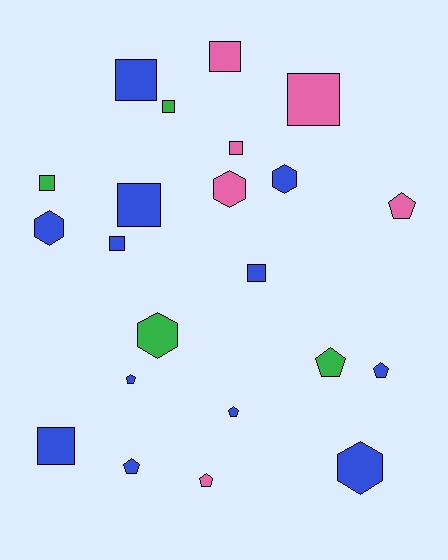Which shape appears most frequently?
Square, with 10 objects.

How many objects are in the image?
There are 22 objects.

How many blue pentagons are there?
There are 4 blue pentagons.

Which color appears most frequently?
Blue, with 12 objects.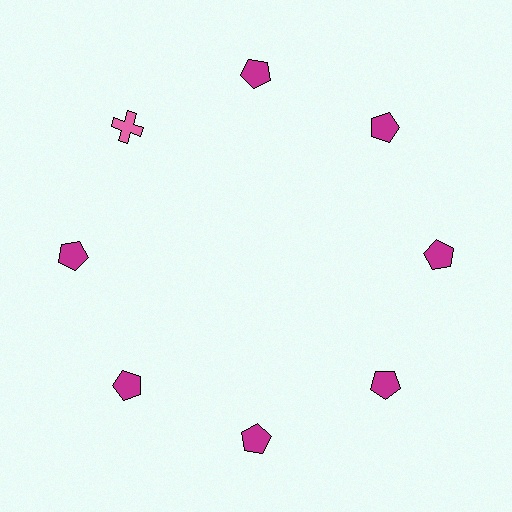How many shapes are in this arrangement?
There are 8 shapes arranged in a ring pattern.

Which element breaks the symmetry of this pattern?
The pink cross at roughly the 10 o'clock position breaks the symmetry. All other shapes are magenta pentagons.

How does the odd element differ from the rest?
It differs in both color (pink instead of magenta) and shape (cross instead of pentagon).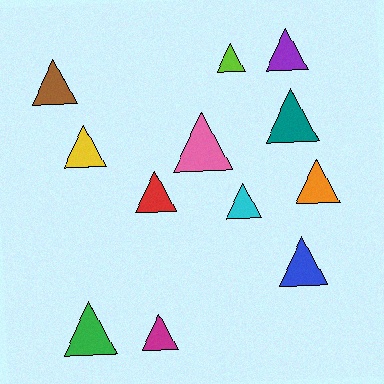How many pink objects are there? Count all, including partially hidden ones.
There is 1 pink object.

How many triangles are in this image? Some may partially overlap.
There are 12 triangles.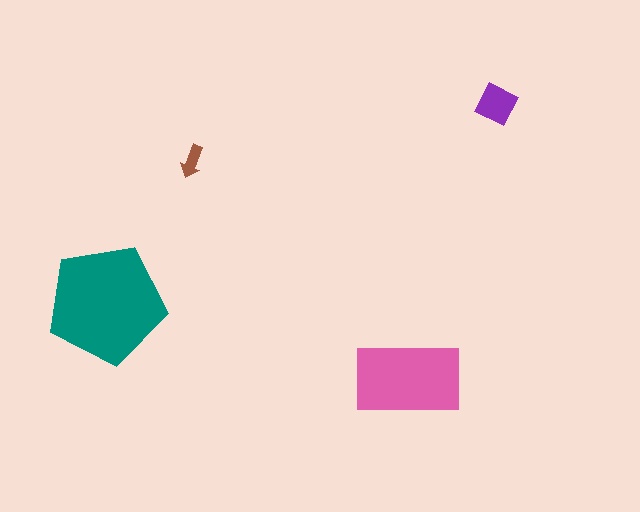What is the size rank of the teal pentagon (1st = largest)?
1st.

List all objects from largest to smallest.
The teal pentagon, the pink rectangle, the purple square, the brown arrow.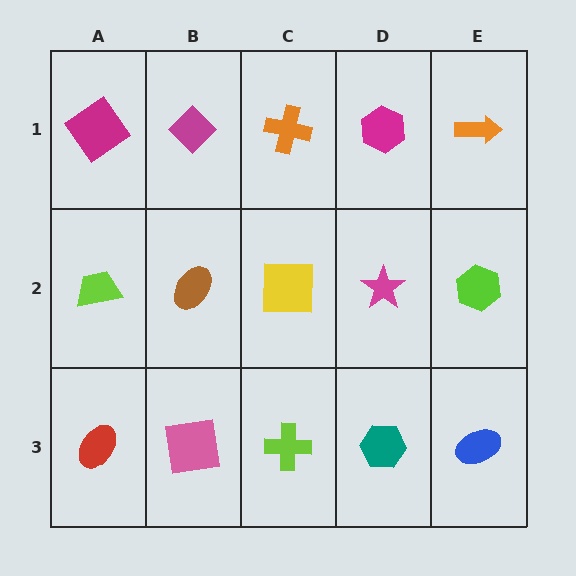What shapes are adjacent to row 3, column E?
A lime hexagon (row 2, column E), a teal hexagon (row 3, column D).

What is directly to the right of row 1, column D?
An orange arrow.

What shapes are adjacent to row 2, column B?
A magenta diamond (row 1, column B), a pink square (row 3, column B), a lime trapezoid (row 2, column A), a yellow square (row 2, column C).